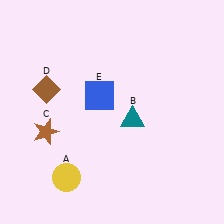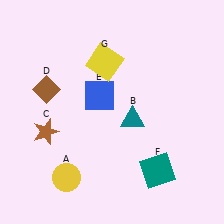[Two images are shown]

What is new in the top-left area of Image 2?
A yellow square (G) was added in the top-left area of Image 2.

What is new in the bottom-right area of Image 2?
A teal square (F) was added in the bottom-right area of Image 2.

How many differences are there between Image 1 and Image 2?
There are 2 differences between the two images.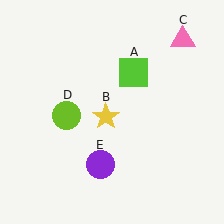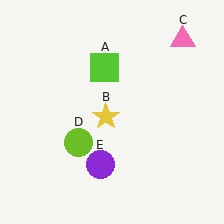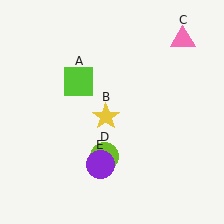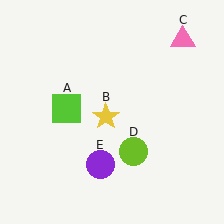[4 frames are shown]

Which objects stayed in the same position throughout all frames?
Yellow star (object B) and pink triangle (object C) and purple circle (object E) remained stationary.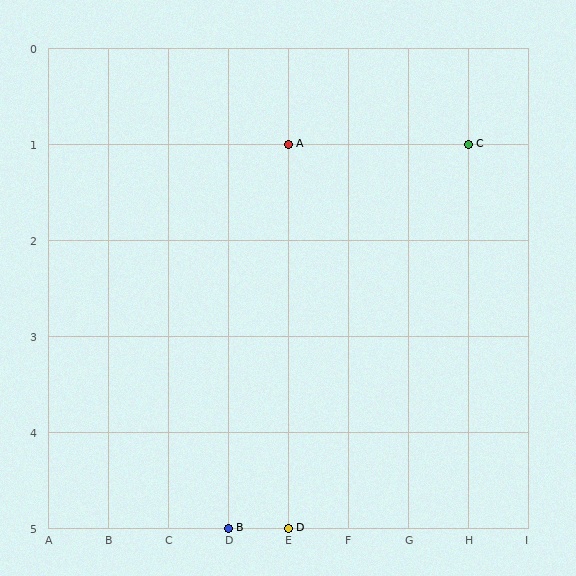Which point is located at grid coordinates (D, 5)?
Point B is at (D, 5).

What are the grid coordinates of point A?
Point A is at grid coordinates (E, 1).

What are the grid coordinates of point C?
Point C is at grid coordinates (H, 1).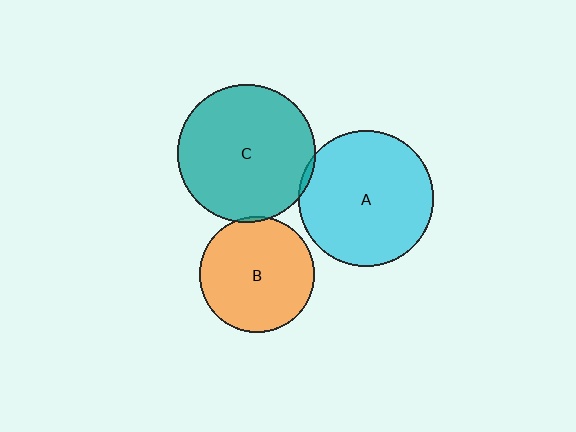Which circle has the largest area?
Circle C (teal).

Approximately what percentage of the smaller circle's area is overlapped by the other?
Approximately 5%.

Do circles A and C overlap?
Yes.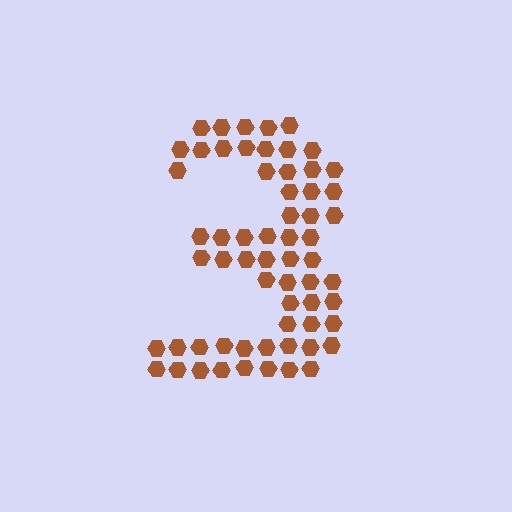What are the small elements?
The small elements are hexagons.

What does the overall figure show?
The overall figure shows the digit 3.